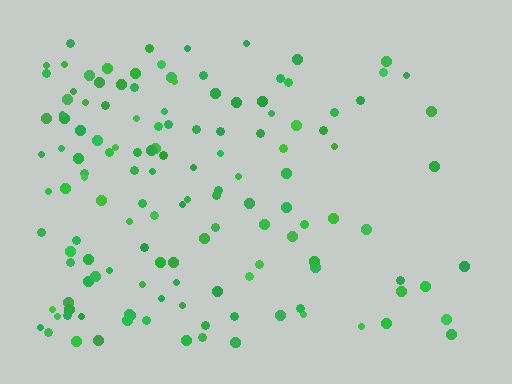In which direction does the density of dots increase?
From right to left, with the left side densest.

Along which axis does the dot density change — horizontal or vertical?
Horizontal.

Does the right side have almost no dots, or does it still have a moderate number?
Still a moderate number, just noticeably fewer than the left.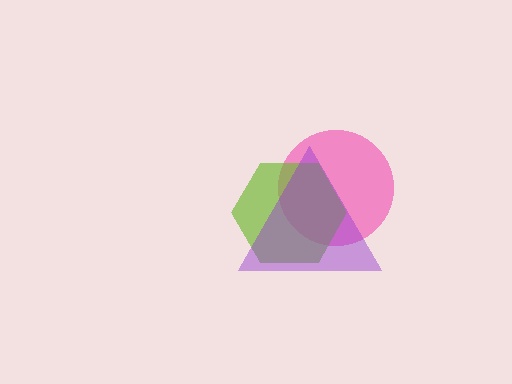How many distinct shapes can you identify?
There are 3 distinct shapes: a pink circle, a lime hexagon, a purple triangle.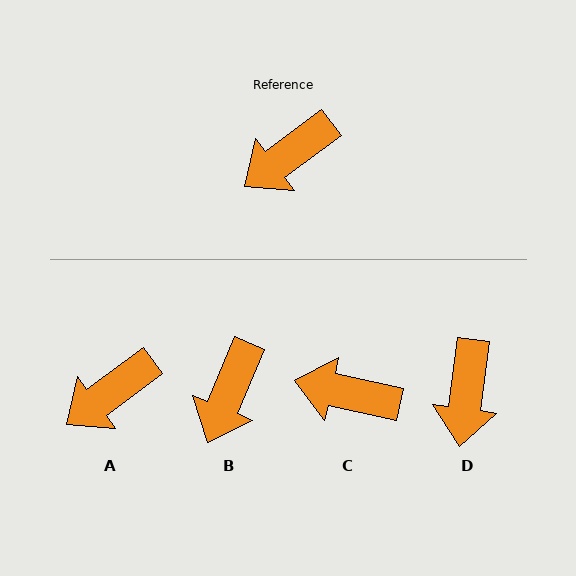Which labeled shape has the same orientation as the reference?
A.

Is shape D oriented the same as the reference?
No, it is off by about 46 degrees.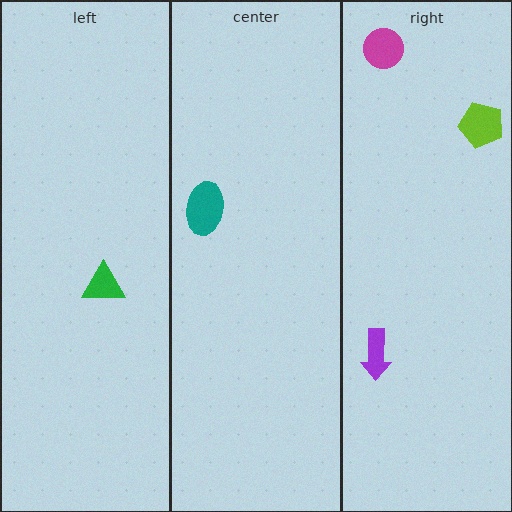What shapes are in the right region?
The purple arrow, the lime pentagon, the magenta circle.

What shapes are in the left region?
The green triangle.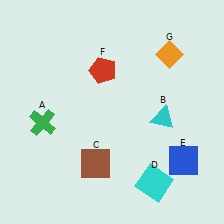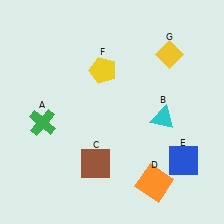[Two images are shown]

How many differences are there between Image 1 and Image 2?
There are 3 differences between the two images.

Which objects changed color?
D changed from cyan to orange. F changed from red to yellow. G changed from orange to yellow.